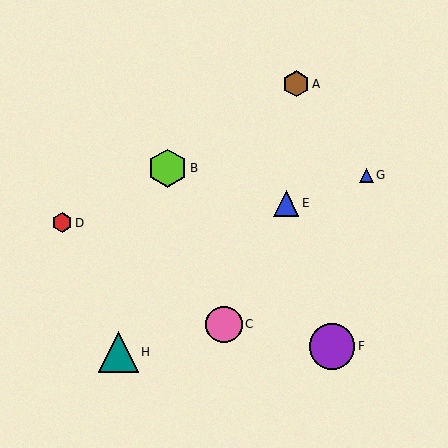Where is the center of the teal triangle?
The center of the teal triangle is at (118, 352).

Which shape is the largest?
The purple circle (labeled F) is the largest.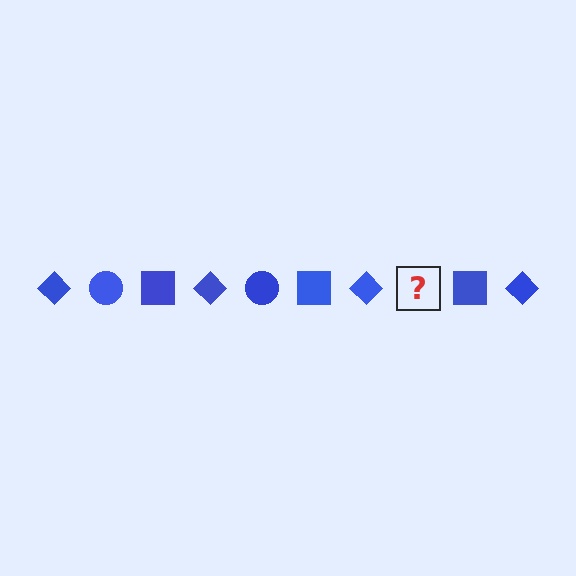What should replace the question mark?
The question mark should be replaced with a blue circle.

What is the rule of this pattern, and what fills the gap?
The rule is that the pattern cycles through diamond, circle, square shapes in blue. The gap should be filled with a blue circle.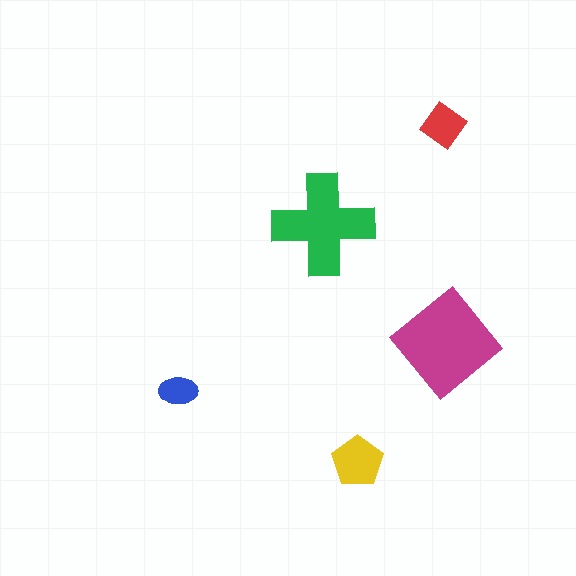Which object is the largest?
The magenta diamond.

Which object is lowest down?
The yellow pentagon is bottommost.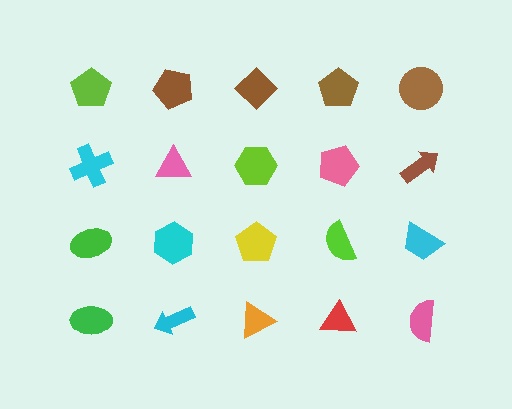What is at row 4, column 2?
A cyan arrow.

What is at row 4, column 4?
A red triangle.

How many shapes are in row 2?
5 shapes.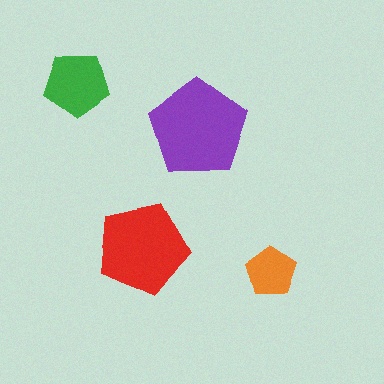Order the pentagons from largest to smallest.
the purple one, the red one, the green one, the orange one.